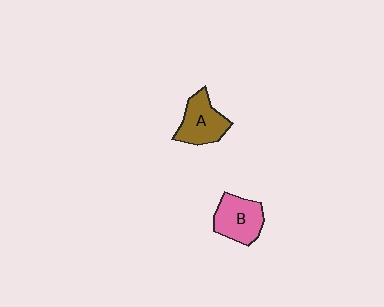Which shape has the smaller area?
Shape A (brown).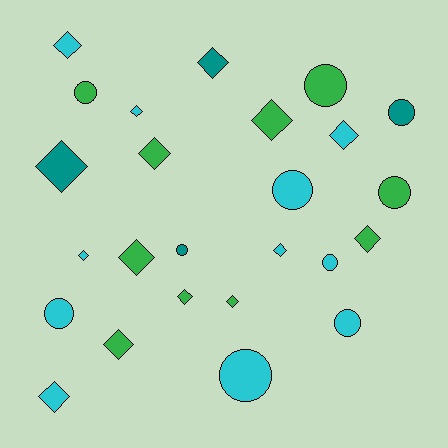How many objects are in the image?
There are 25 objects.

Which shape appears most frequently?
Diamond, with 15 objects.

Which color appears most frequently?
Cyan, with 11 objects.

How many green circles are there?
There are 3 green circles.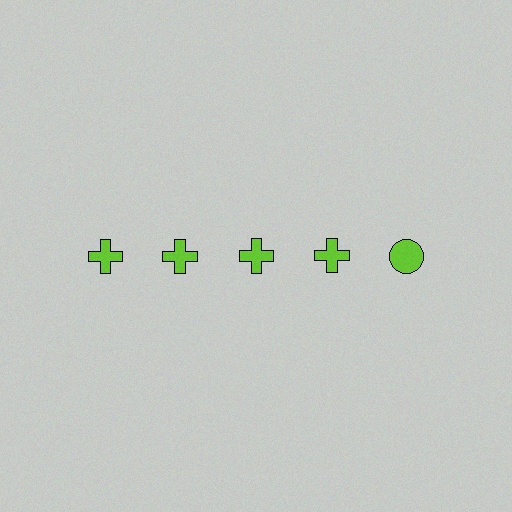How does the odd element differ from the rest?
It has a different shape: circle instead of cross.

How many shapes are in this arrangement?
There are 5 shapes arranged in a grid pattern.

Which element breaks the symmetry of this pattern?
The lime circle in the top row, rightmost column breaks the symmetry. All other shapes are lime crosses.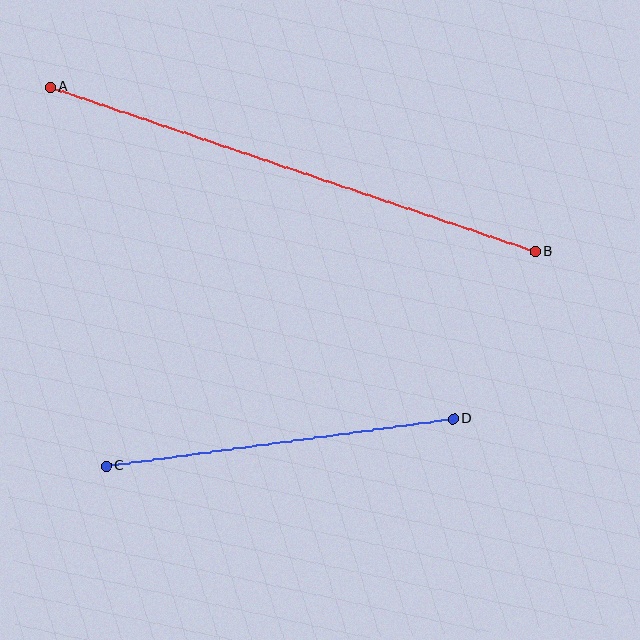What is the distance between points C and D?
The distance is approximately 350 pixels.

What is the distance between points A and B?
The distance is approximately 512 pixels.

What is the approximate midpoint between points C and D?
The midpoint is at approximately (280, 442) pixels.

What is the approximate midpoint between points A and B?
The midpoint is at approximately (293, 169) pixels.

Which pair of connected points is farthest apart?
Points A and B are farthest apart.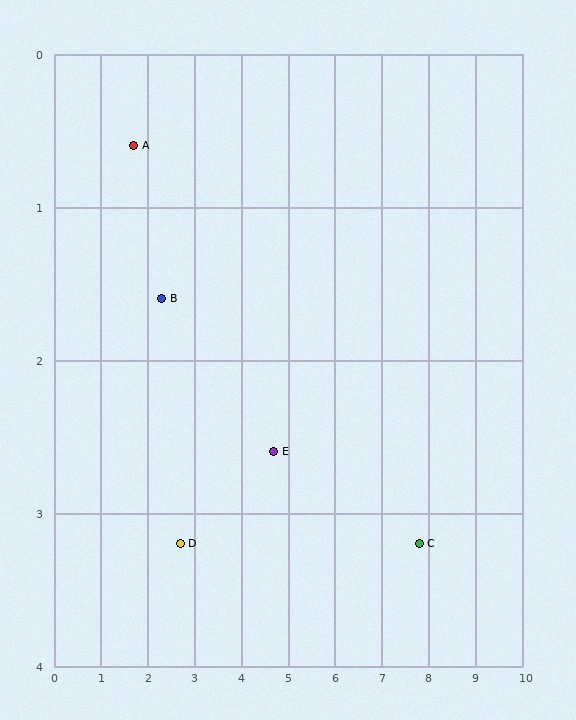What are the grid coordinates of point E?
Point E is at approximately (4.7, 2.6).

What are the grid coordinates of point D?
Point D is at approximately (2.7, 3.2).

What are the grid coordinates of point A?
Point A is at approximately (1.7, 0.6).